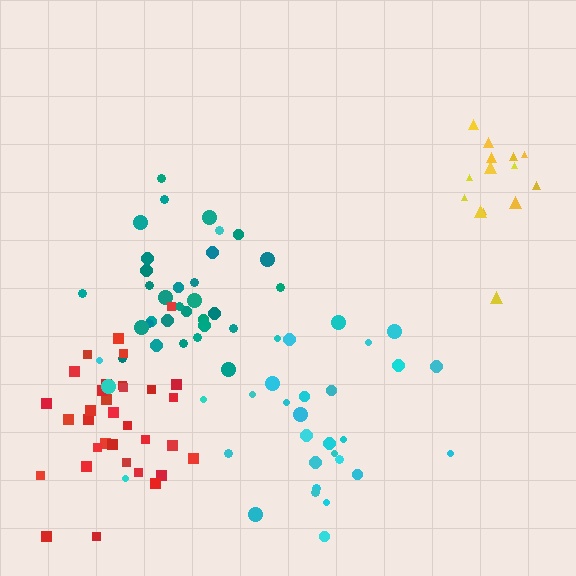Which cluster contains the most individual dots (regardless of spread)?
Red (33).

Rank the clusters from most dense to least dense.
red, teal, cyan, yellow.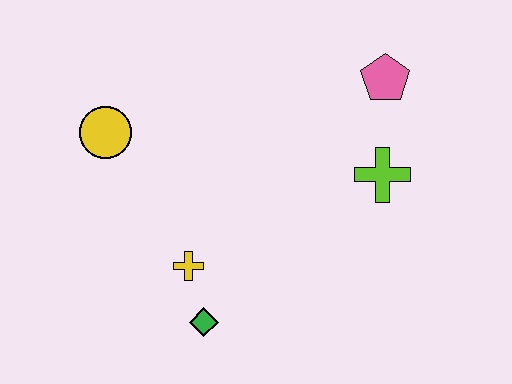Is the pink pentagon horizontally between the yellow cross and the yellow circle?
No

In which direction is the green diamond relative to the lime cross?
The green diamond is to the left of the lime cross.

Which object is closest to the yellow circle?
The yellow cross is closest to the yellow circle.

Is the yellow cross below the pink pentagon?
Yes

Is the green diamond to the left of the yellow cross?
No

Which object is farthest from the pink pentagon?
The green diamond is farthest from the pink pentagon.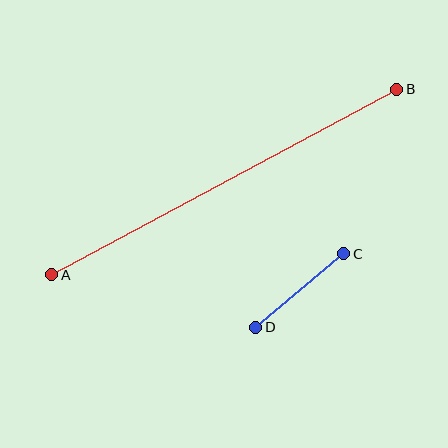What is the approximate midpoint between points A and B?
The midpoint is at approximately (224, 182) pixels.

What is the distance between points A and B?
The distance is approximately 392 pixels.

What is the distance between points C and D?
The distance is approximately 115 pixels.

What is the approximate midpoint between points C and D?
The midpoint is at approximately (300, 290) pixels.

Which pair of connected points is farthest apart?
Points A and B are farthest apart.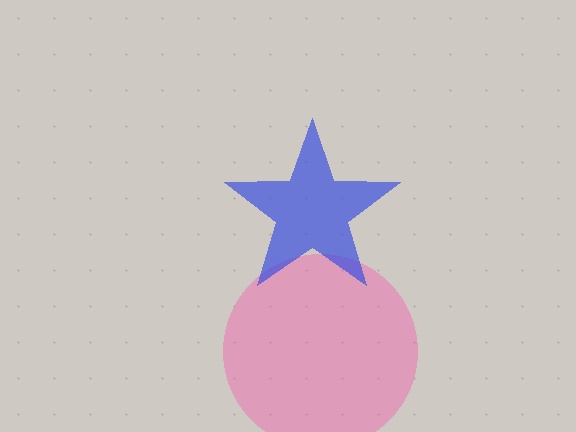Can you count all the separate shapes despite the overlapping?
Yes, there are 2 separate shapes.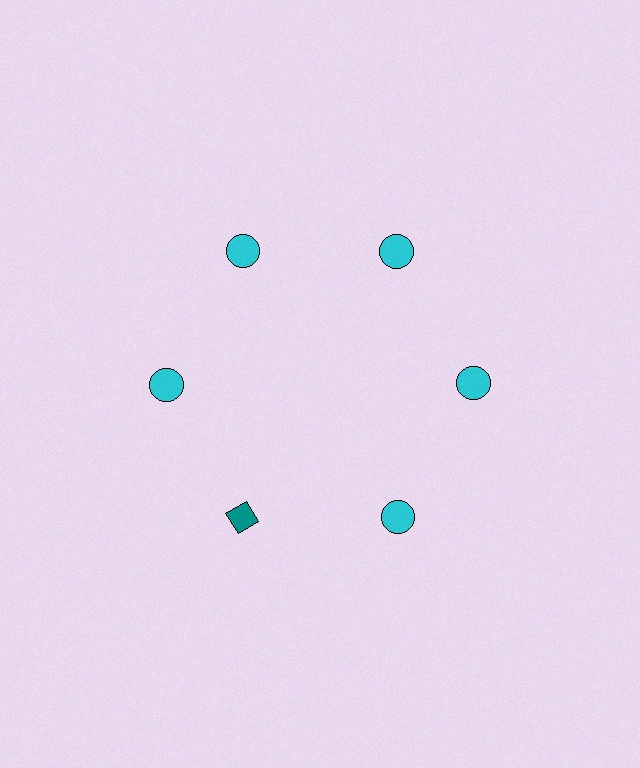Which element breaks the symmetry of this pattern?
The teal diamond at roughly the 7 o'clock position breaks the symmetry. All other shapes are cyan circles.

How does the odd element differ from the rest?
It differs in both color (teal instead of cyan) and shape (diamond instead of circle).